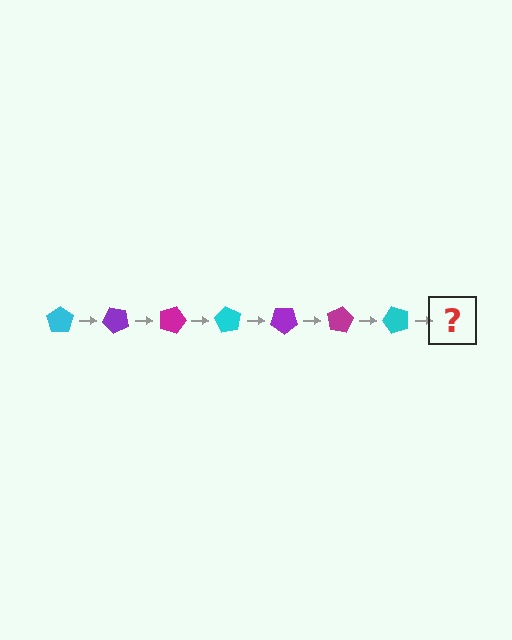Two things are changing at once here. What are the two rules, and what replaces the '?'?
The two rules are that it rotates 45 degrees each step and the color cycles through cyan, purple, and magenta. The '?' should be a purple pentagon, rotated 315 degrees from the start.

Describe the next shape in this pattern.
It should be a purple pentagon, rotated 315 degrees from the start.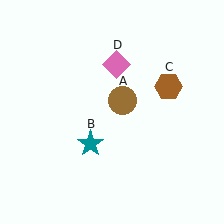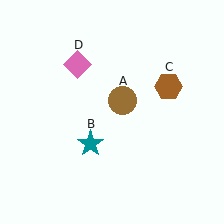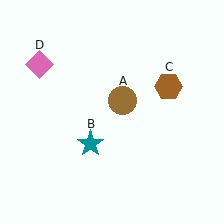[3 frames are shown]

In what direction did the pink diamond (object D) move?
The pink diamond (object D) moved left.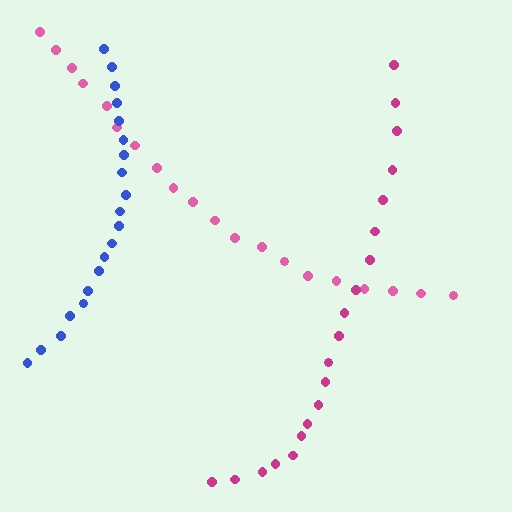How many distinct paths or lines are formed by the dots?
There are 3 distinct paths.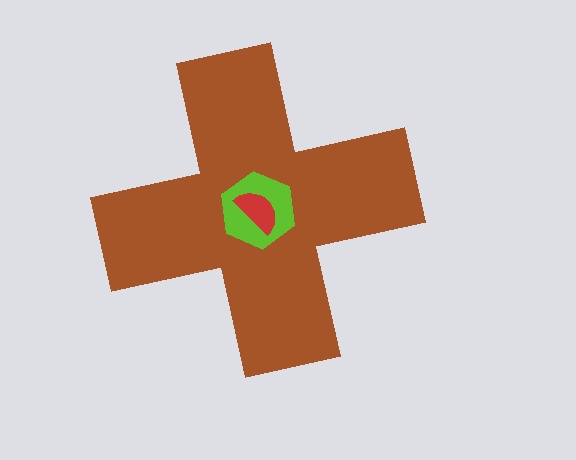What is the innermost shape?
The red semicircle.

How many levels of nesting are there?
3.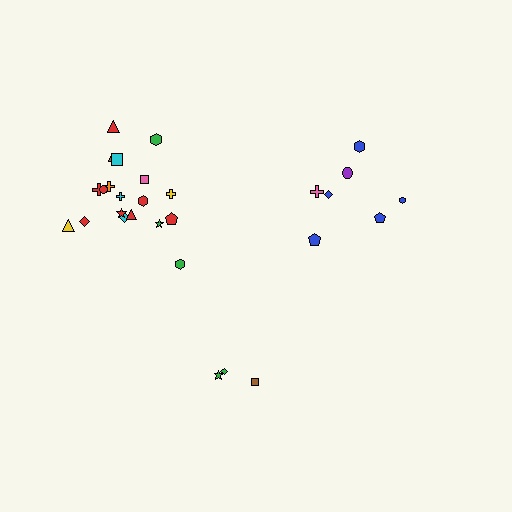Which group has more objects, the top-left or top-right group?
The top-left group.